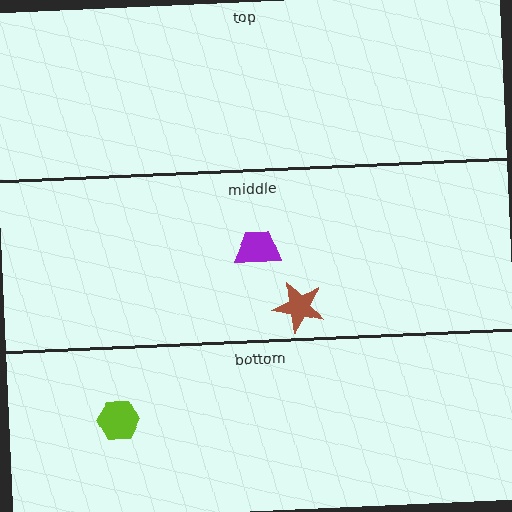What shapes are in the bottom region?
The lime hexagon.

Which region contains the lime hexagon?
The bottom region.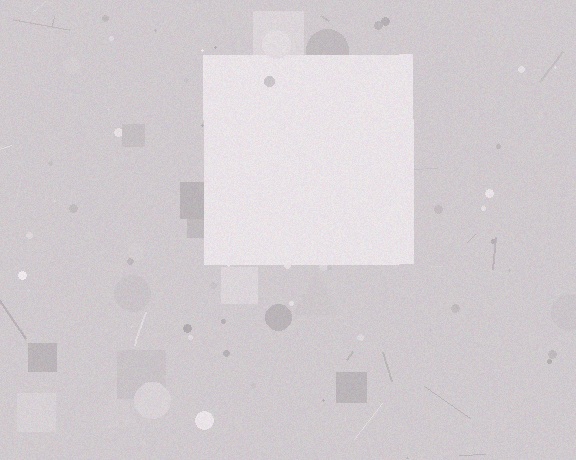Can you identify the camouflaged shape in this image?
The camouflaged shape is a square.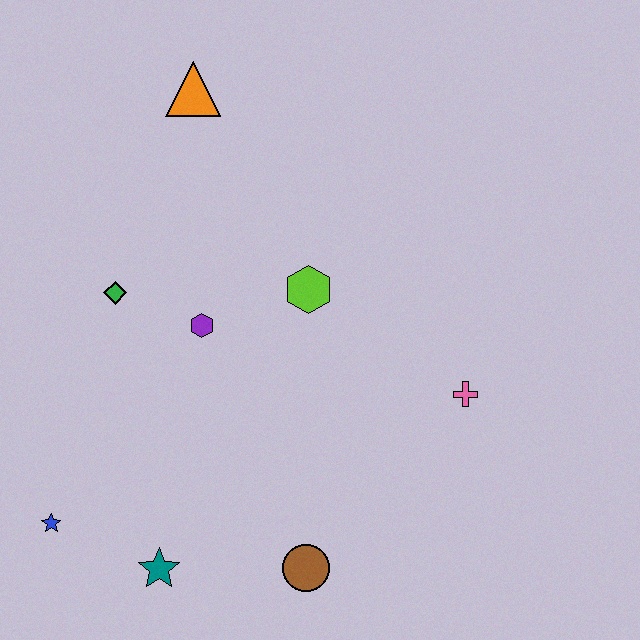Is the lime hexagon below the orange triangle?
Yes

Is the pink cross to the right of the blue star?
Yes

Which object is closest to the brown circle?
The teal star is closest to the brown circle.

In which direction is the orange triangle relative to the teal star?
The orange triangle is above the teal star.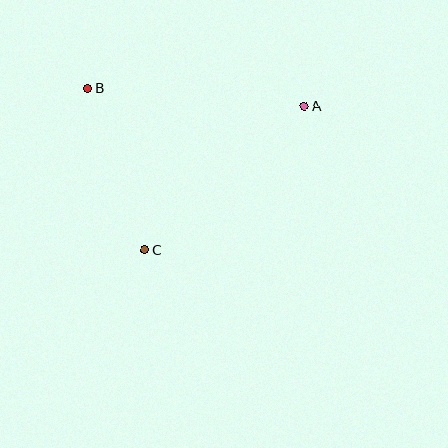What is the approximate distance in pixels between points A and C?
The distance between A and C is approximately 215 pixels.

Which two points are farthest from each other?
Points A and B are farthest from each other.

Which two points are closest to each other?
Points B and C are closest to each other.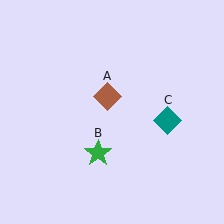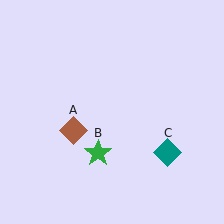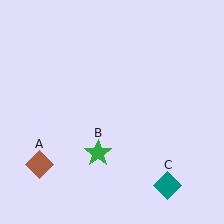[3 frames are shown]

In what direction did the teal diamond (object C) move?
The teal diamond (object C) moved down.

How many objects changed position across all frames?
2 objects changed position: brown diamond (object A), teal diamond (object C).